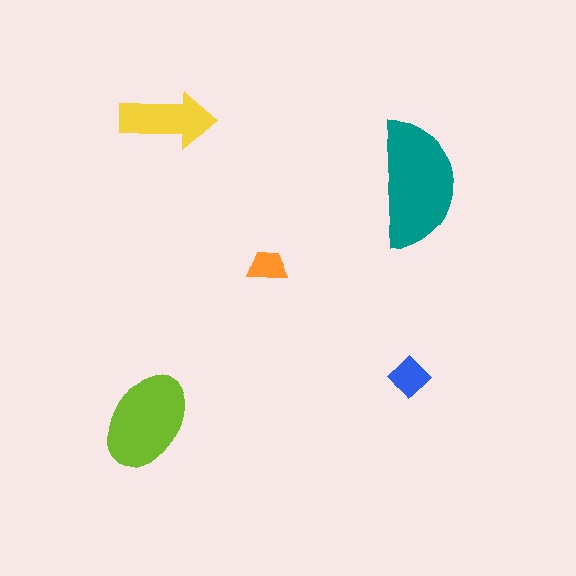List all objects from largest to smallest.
The teal semicircle, the lime ellipse, the yellow arrow, the blue diamond, the orange trapezoid.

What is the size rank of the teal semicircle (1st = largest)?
1st.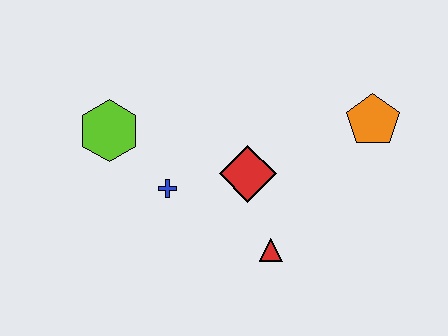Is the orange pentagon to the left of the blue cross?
No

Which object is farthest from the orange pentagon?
The lime hexagon is farthest from the orange pentagon.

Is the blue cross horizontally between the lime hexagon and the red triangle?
Yes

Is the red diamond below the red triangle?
No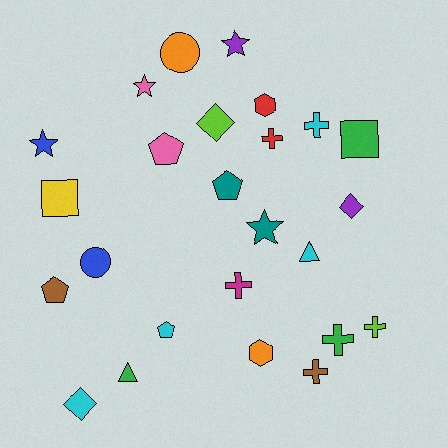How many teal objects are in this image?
There are 2 teal objects.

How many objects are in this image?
There are 25 objects.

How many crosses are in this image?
There are 6 crosses.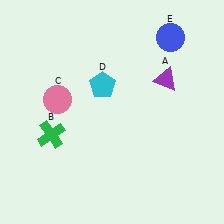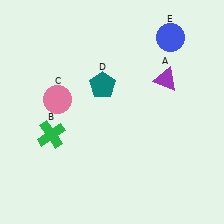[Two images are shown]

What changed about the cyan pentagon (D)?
In Image 1, D is cyan. In Image 2, it changed to teal.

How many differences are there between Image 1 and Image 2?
There is 1 difference between the two images.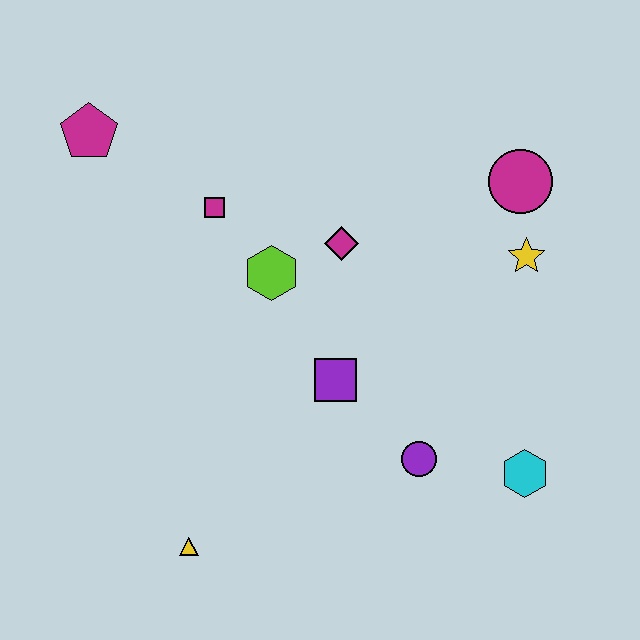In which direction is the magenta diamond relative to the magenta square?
The magenta diamond is to the right of the magenta square.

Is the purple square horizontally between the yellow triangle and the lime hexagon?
No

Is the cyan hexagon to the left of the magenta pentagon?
No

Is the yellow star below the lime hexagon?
No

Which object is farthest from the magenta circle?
The yellow triangle is farthest from the magenta circle.